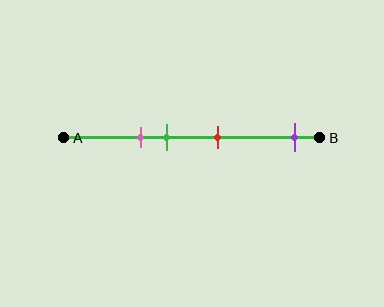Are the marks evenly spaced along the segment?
No, the marks are not evenly spaced.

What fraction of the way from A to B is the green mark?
The green mark is approximately 40% (0.4) of the way from A to B.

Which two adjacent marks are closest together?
The pink and green marks are the closest adjacent pair.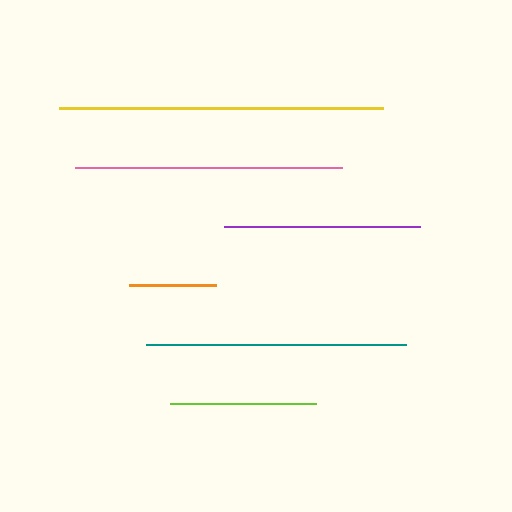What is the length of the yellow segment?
The yellow segment is approximately 323 pixels long.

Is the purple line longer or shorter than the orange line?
The purple line is longer than the orange line.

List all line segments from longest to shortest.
From longest to shortest: yellow, pink, teal, purple, lime, orange.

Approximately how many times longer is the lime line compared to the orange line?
The lime line is approximately 1.7 times the length of the orange line.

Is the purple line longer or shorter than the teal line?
The teal line is longer than the purple line.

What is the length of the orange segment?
The orange segment is approximately 87 pixels long.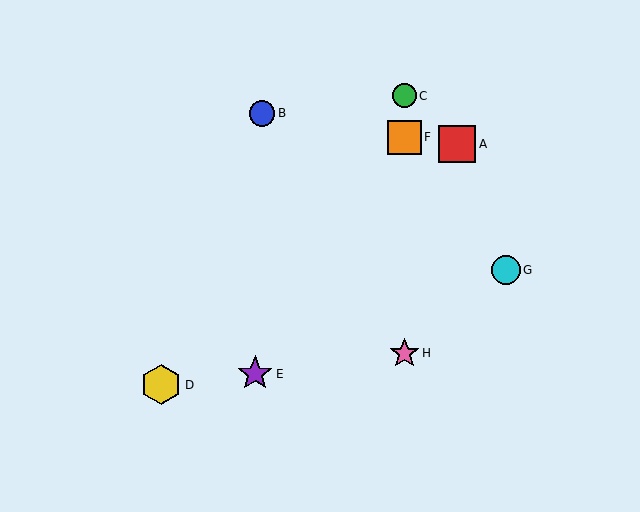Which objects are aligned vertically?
Objects C, F, H are aligned vertically.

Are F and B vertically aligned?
No, F is at x≈405 and B is at x≈262.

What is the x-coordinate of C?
Object C is at x≈405.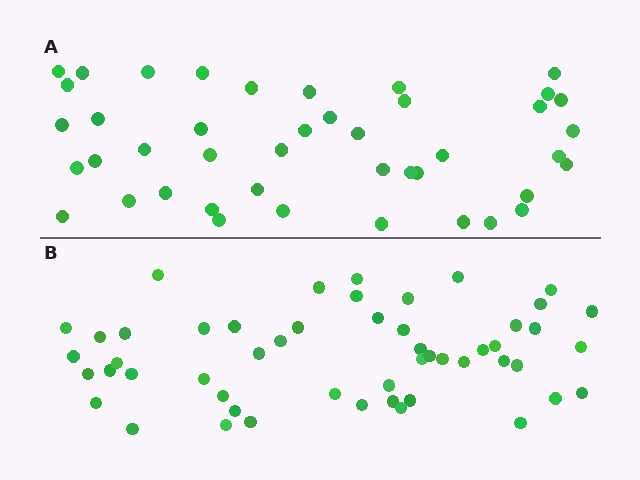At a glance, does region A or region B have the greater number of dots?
Region B (the bottom region) has more dots.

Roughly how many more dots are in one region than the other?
Region B has roughly 8 or so more dots than region A.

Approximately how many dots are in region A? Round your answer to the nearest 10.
About 40 dots. (The exact count is 43, which rounds to 40.)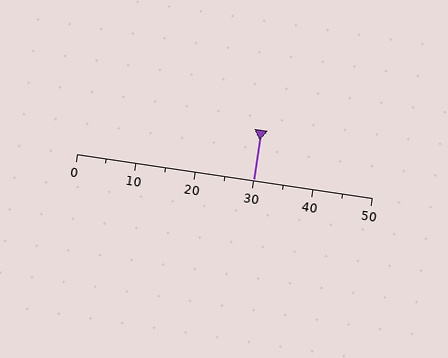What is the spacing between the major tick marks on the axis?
The major ticks are spaced 10 apart.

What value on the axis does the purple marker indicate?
The marker indicates approximately 30.